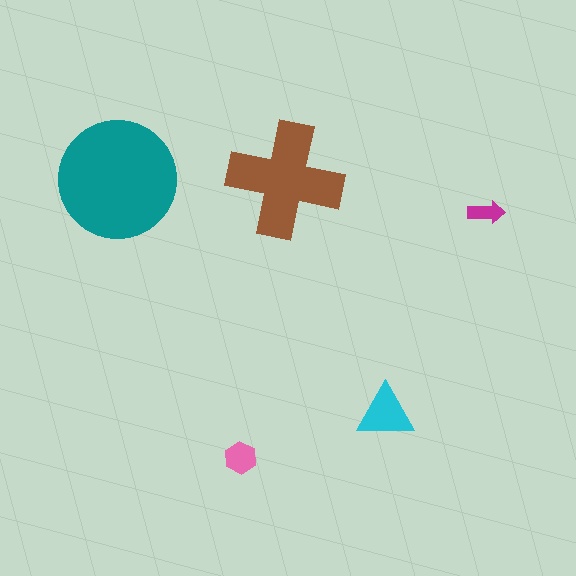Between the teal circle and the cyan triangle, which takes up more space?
The teal circle.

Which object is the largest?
The teal circle.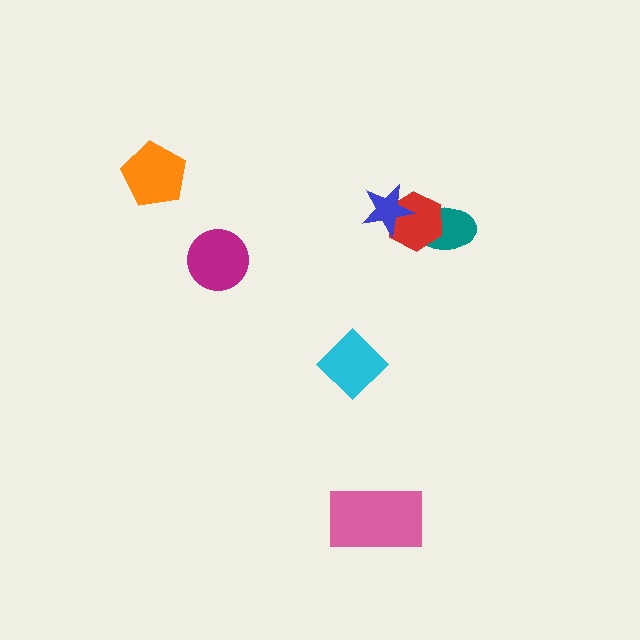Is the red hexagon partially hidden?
Yes, it is partially covered by another shape.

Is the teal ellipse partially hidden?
Yes, it is partially covered by another shape.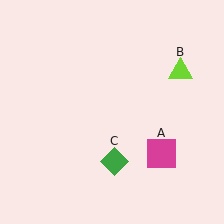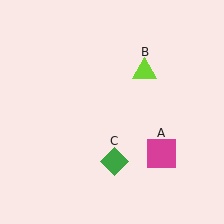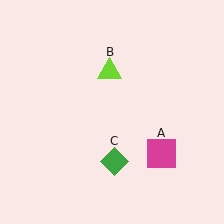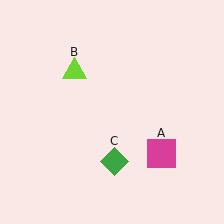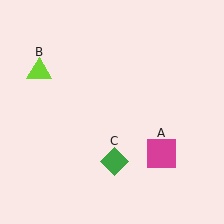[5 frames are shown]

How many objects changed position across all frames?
1 object changed position: lime triangle (object B).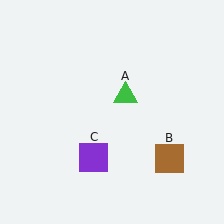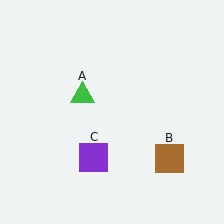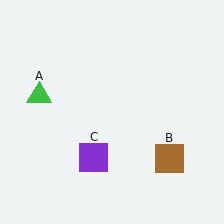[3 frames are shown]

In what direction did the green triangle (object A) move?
The green triangle (object A) moved left.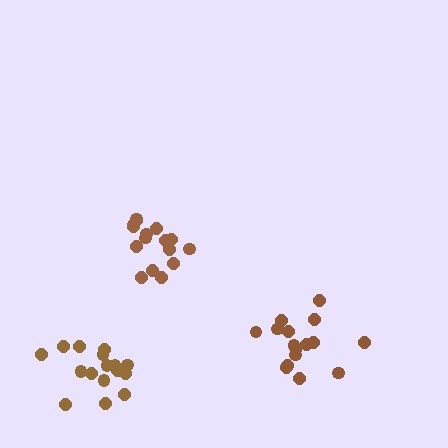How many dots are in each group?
Group 1: 16 dots, Group 2: 16 dots, Group 3: 16 dots (48 total).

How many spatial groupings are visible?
There are 3 spatial groupings.